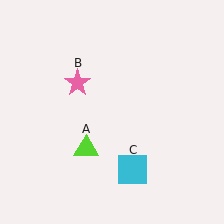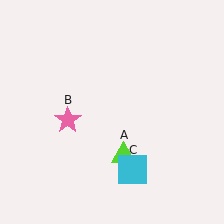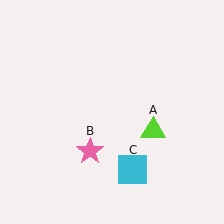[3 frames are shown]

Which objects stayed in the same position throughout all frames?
Cyan square (object C) remained stationary.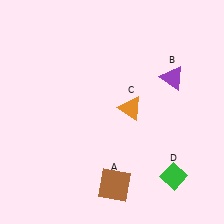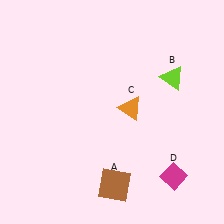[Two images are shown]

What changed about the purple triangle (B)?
In Image 1, B is purple. In Image 2, it changed to lime.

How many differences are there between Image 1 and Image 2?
There are 2 differences between the two images.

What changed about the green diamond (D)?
In Image 1, D is green. In Image 2, it changed to magenta.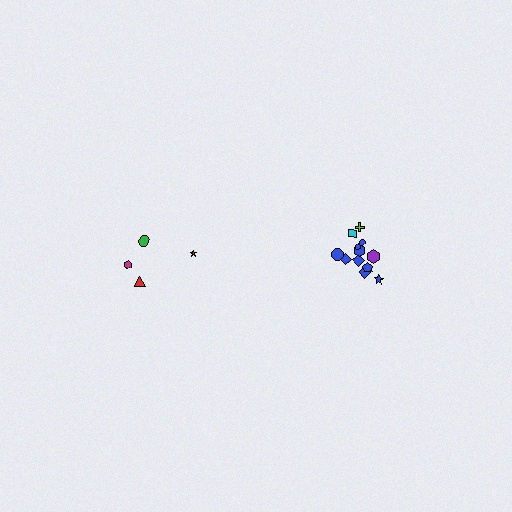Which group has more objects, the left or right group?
The right group.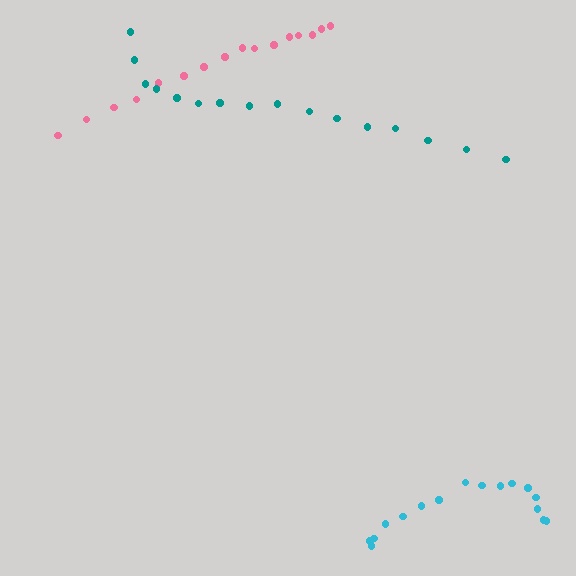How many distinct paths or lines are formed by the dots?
There are 3 distinct paths.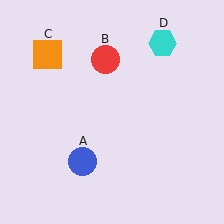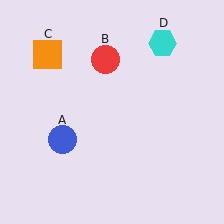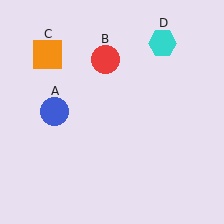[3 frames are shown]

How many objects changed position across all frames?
1 object changed position: blue circle (object A).